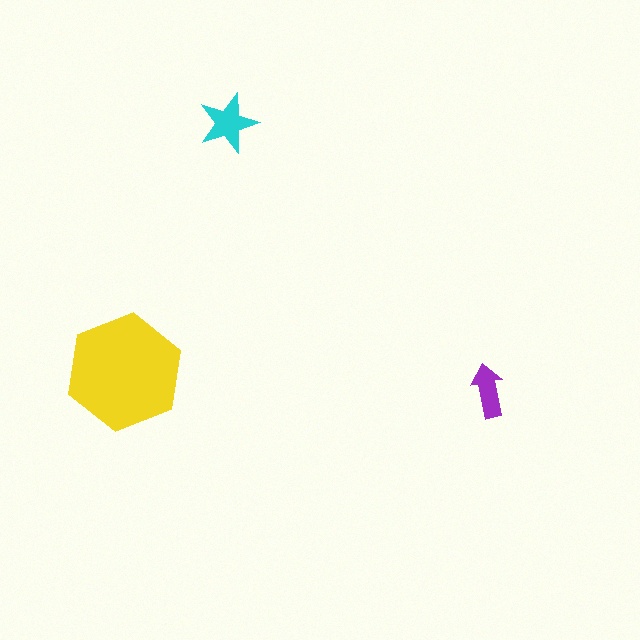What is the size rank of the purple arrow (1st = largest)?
3rd.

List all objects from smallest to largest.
The purple arrow, the cyan star, the yellow hexagon.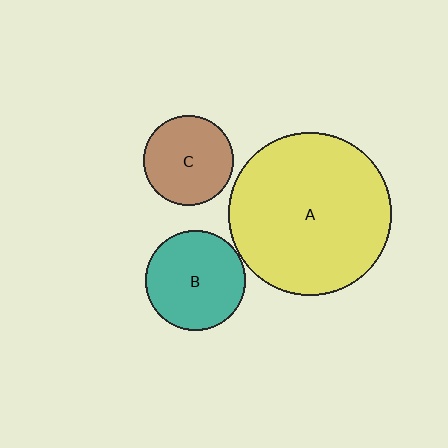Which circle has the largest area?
Circle A (yellow).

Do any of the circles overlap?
No, none of the circles overlap.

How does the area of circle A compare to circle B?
Approximately 2.7 times.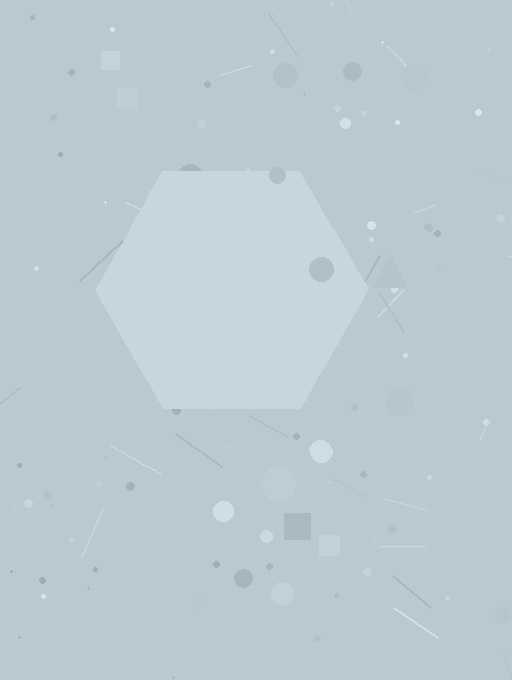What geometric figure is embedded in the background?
A hexagon is embedded in the background.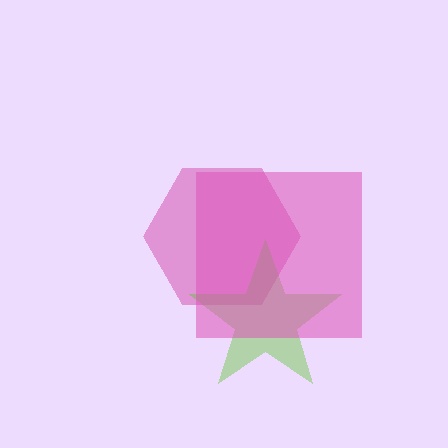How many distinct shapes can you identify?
There are 3 distinct shapes: a magenta hexagon, a lime star, a pink square.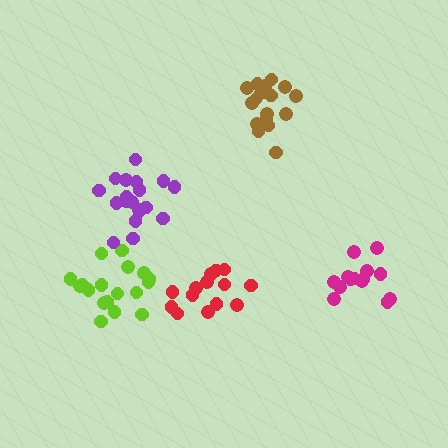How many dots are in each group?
Group 1: 18 dots, Group 2: 19 dots, Group 3: 14 dots, Group 4: 17 dots, Group 5: 14 dots (82 total).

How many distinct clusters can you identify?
There are 5 distinct clusters.